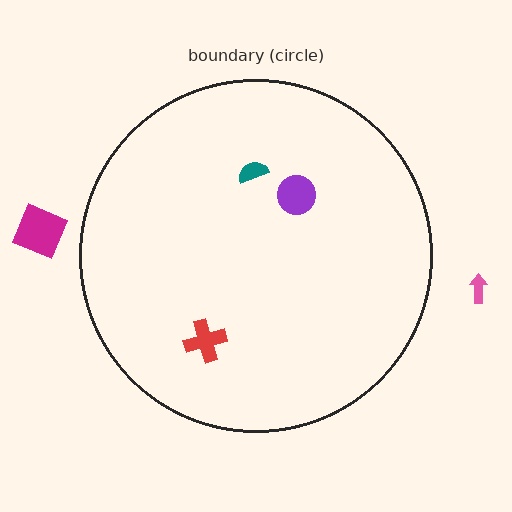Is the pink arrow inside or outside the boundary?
Outside.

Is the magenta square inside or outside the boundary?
Outside.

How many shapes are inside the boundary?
3 inside, 2 outside.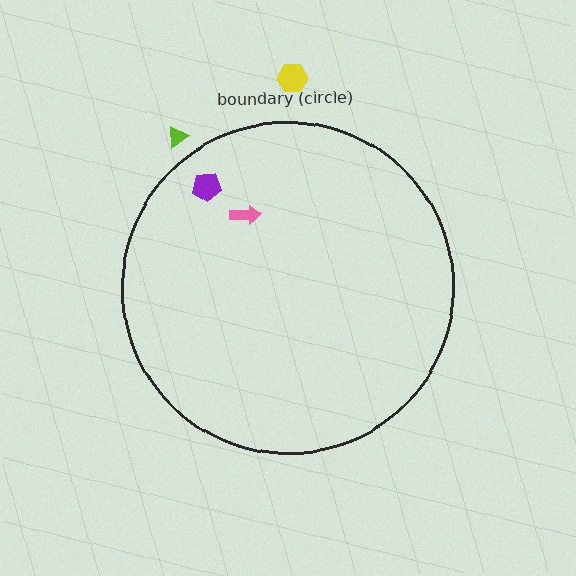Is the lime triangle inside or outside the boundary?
Outside.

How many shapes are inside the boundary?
2 inside, 2 outside.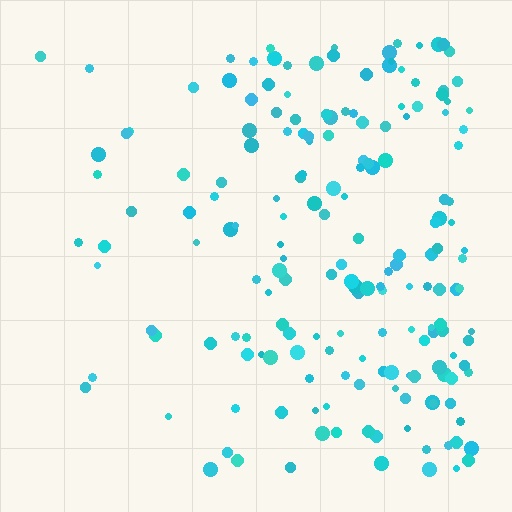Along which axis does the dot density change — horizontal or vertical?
Horizontal.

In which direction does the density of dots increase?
From left to right, with the right side densest.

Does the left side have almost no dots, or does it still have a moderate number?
Still a moderate number, just noticeably fewer than the right.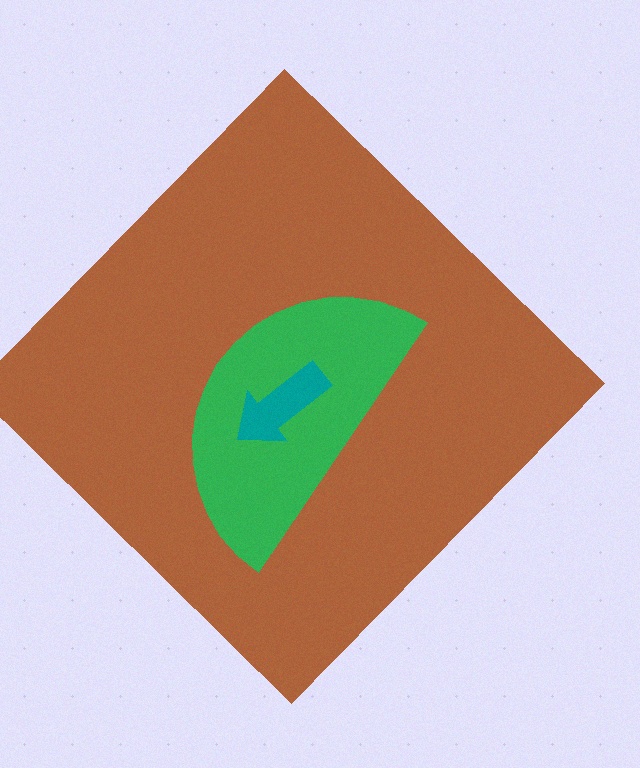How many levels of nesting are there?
3.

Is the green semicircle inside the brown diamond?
Yes.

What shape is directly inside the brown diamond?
The green semicircle.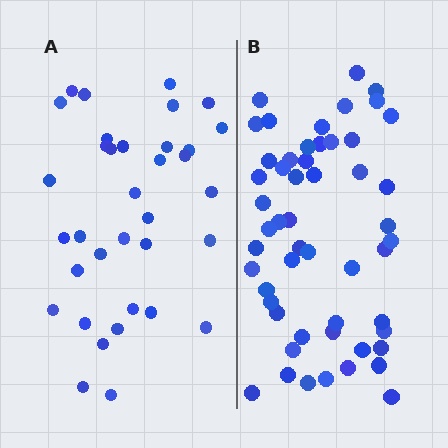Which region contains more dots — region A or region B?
Region B (the right region) has more dots.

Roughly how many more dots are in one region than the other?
Region B has approximately 20 more dots than region A.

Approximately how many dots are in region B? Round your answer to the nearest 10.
About 50 dots. (The exact count is 53, which rounds to 50.)